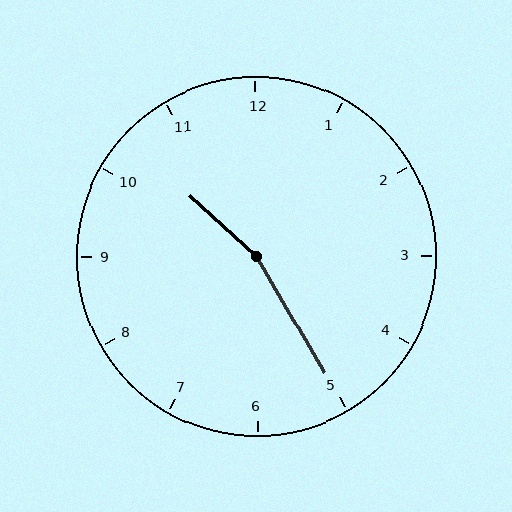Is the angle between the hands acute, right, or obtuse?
It is obtuse.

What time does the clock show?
10:25.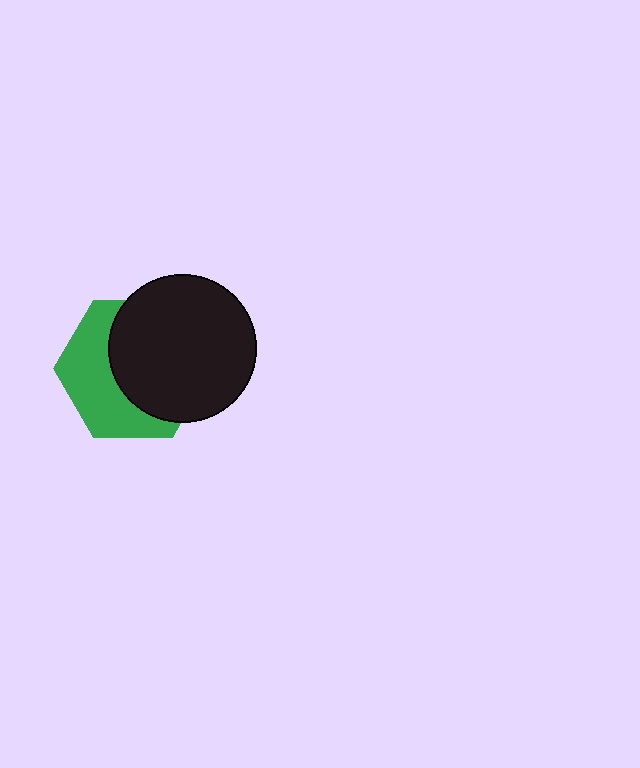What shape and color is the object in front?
The object in front is a black circle.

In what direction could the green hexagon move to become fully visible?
The green hexagon could move left. That would shift it out from behind the black circle entirely.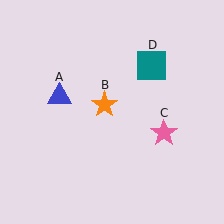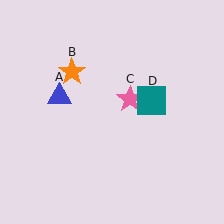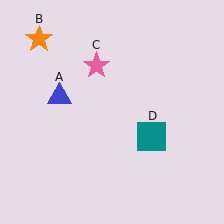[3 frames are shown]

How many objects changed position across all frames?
3 objects changed position: orange star (object B), pink star (object C), teal square (object D).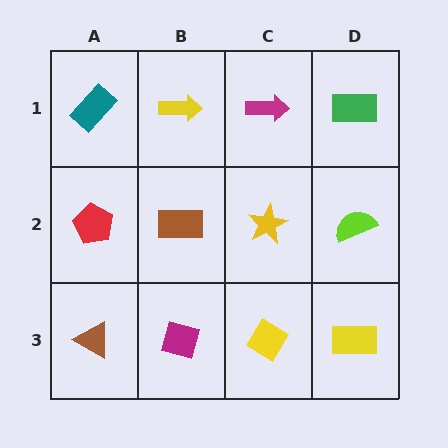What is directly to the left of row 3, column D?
A yellow diamond.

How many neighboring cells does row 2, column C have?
4.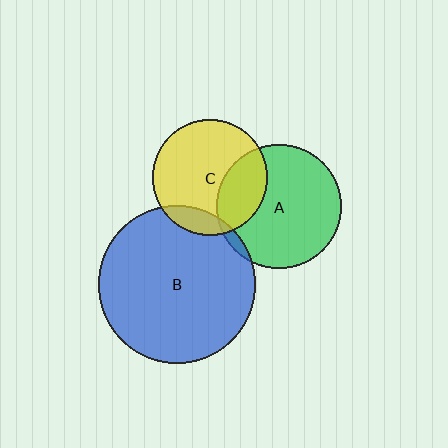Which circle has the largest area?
Circle B (blue).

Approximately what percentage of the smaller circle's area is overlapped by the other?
Approximately 30%.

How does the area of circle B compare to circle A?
Approximately 1.6 times.